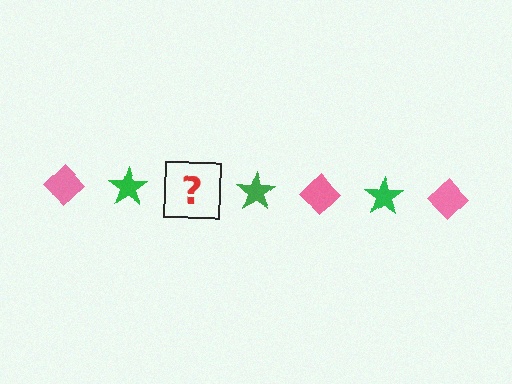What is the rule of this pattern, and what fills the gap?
The rule is that the pattern alternates between pink diamond and green star. The gap should be filled with a pink diamond.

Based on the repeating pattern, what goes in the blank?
The blank should be a pink diamond.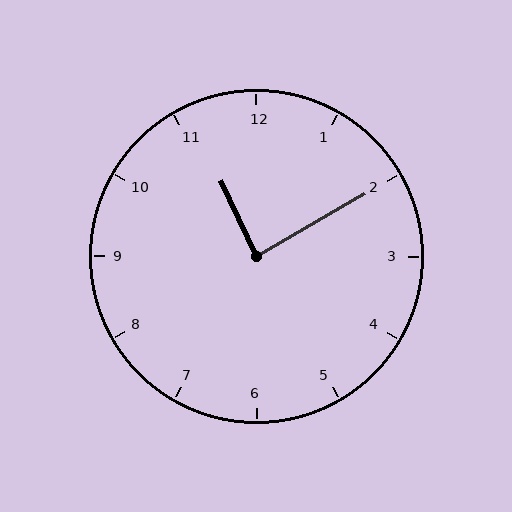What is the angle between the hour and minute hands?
Approximately 85 degrees.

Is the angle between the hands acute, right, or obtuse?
It is right.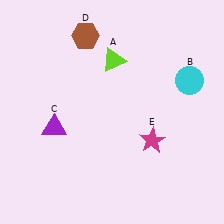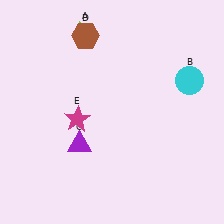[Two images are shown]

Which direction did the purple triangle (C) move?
The purple triangle (C) moved right.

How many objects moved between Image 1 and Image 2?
3 objects moved between the two images.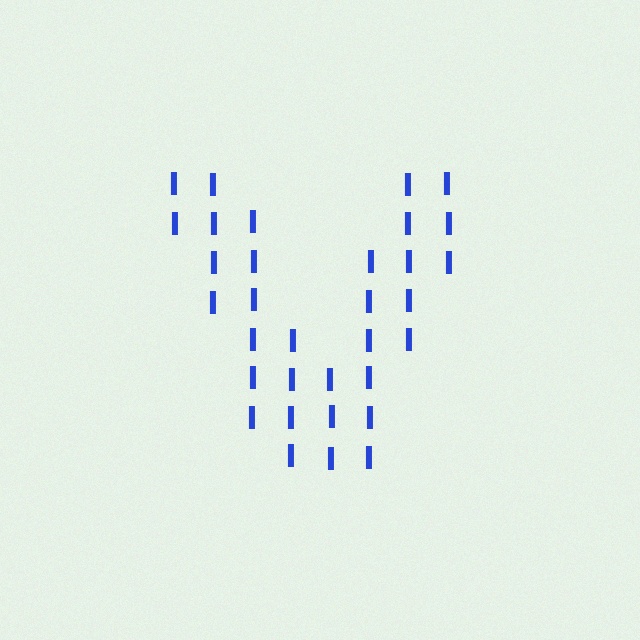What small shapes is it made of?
It is made of small letter I's.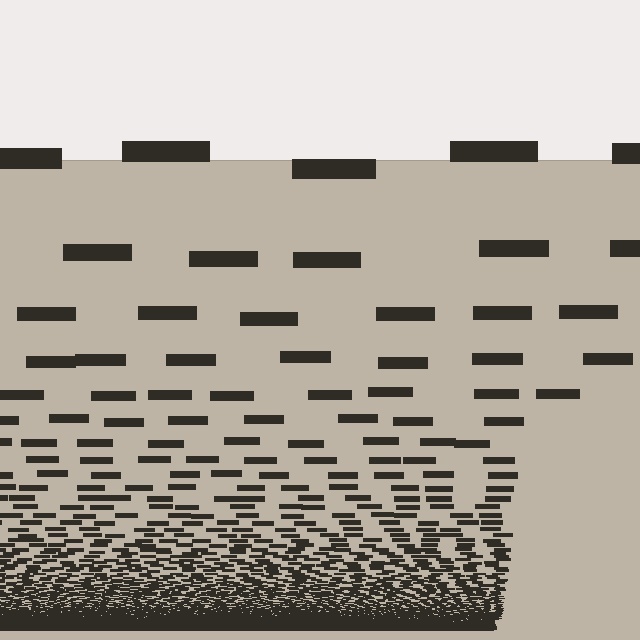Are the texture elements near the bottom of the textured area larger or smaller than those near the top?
Smaller. The gradient is inverted — elements near the bottom are smaller and denser.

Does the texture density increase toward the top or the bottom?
Density increases toward the bottom.